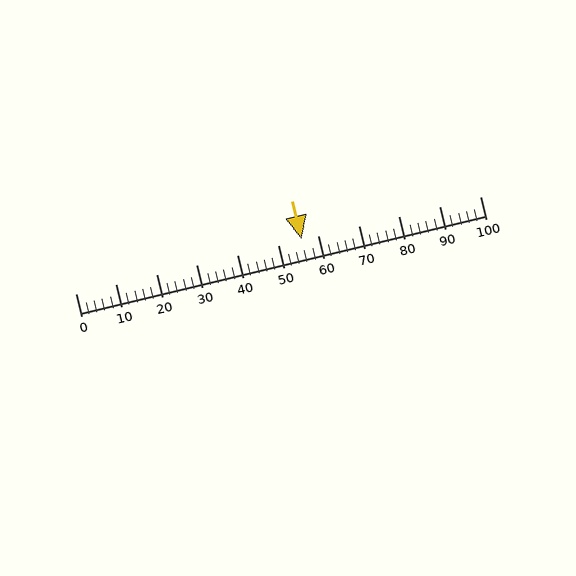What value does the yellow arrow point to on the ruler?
The yellow arrow points to approximately 56.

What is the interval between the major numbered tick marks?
The major tick marks are spaced 10 units apart.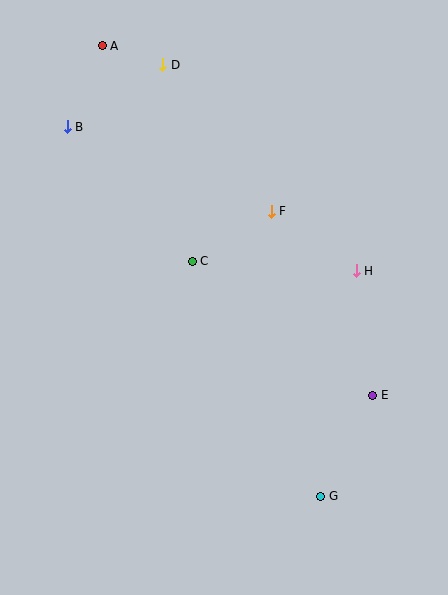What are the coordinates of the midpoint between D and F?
The midpoint between D and F is at (217, 138).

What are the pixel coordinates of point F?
Point F is at (271, 211).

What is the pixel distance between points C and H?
The distance between C and H is 164 pixels.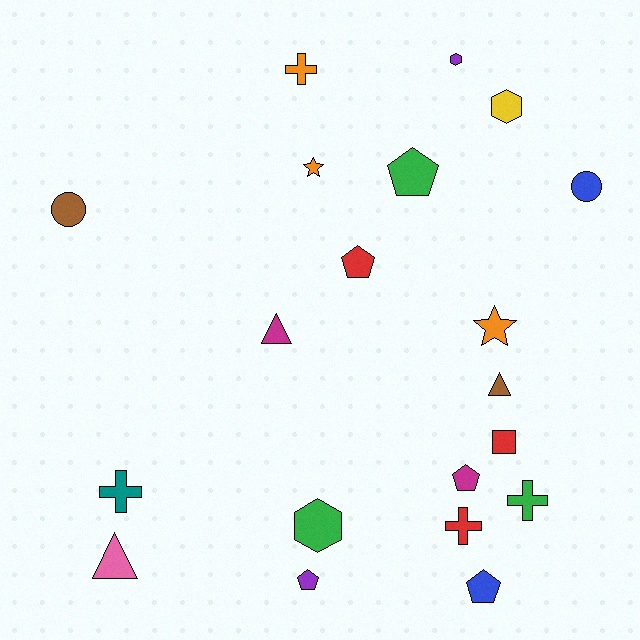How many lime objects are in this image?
There are no lime objects.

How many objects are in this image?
There are 20 objects.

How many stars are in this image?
There are 2 stars.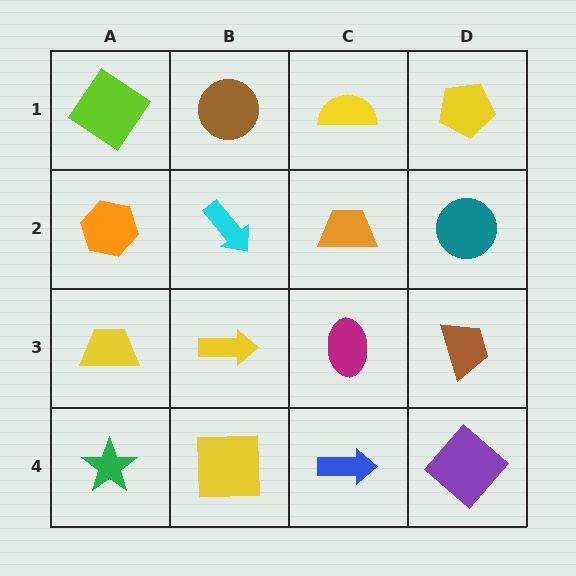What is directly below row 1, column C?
An orange trapezoid.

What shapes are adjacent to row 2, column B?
A brown circle (row 1, column B), a yellow arrow (row 3, column B), an orange hexagon (row 2, column A), an orange trapezoid (row 2, column C).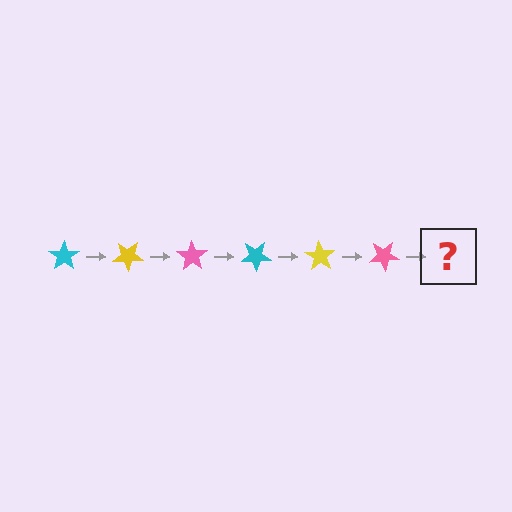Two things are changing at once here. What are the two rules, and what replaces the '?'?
The two rules are that it rotates 35 degrees each step and the color cycles through cyan, yellow, and pink. The '?' should be a cyan star, rotated 210 degrees from the start.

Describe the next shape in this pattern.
It should be a cyan star, rotated 210 degrees from the start.